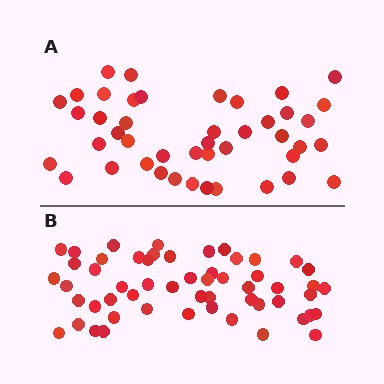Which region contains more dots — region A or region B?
Region B (the bottom region) has more dots.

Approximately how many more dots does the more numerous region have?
Region B has roughly 12 or so more dots than region A.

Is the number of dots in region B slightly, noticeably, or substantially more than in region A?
Region B has noticeably more, but not dramatically so. The ratio is roughly 1.2 to 1.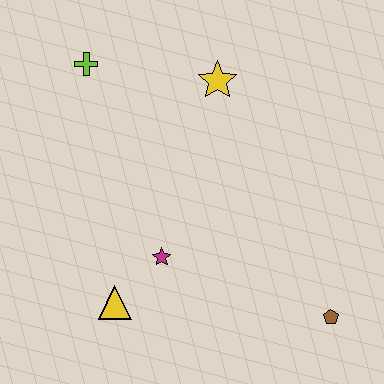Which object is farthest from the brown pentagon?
The lime cross is farthest from the brown pentagon.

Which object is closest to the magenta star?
The yellow triangle is closest to the magenta star.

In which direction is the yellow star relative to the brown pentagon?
The yellow star is above the brown pentagon.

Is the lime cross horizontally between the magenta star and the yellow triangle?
No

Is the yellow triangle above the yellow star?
No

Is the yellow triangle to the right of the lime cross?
Yes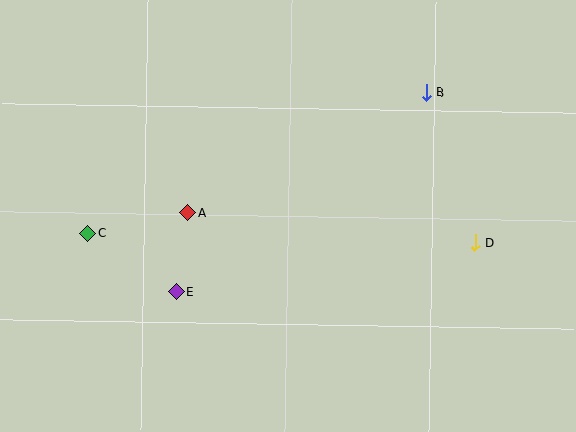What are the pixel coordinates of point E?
Point E is at (176, 292).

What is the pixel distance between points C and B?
The distance between C and B is 367 pixels.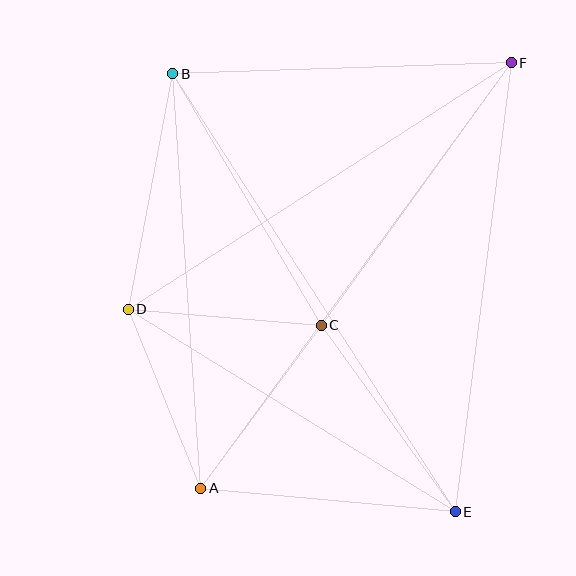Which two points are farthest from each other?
Points A and F are farthest from each other.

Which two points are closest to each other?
Points A and D are closest to each other.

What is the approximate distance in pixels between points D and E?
The distance between D and E is approximately 385 pixels.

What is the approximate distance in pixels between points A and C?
The distance between A and C is approximately 203 pixels.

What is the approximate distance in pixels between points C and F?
The distance between C and F is approximately 324 pixels.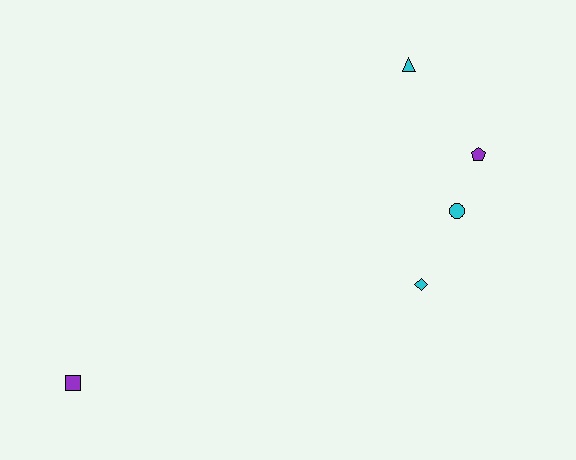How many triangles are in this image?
There is 1 triangle.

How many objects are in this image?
There are 5 objects.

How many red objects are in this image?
There are no red objects.